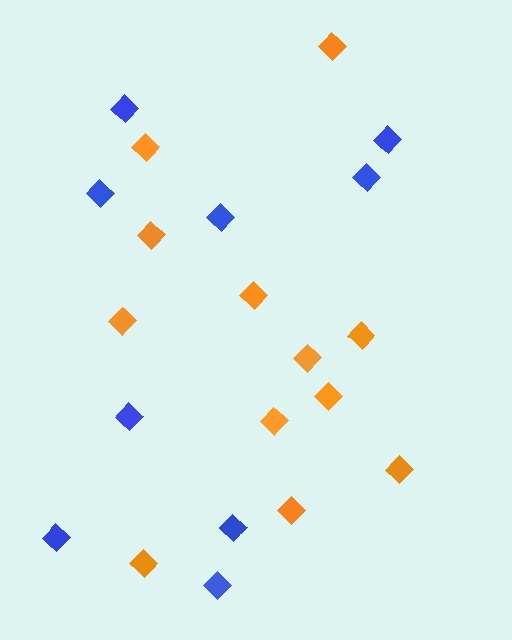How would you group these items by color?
There are 2 groups: one group of blue diamonds (9) and one group of orange diamonds (12).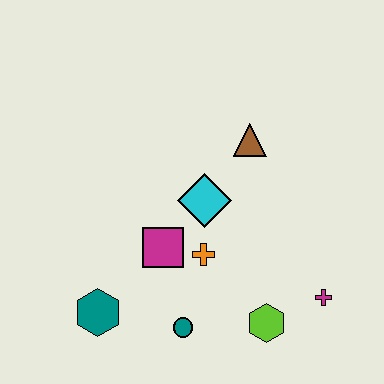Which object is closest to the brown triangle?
The cyan diamond is closest to the brown triangle.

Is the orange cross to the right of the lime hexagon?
No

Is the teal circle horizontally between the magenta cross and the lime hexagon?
No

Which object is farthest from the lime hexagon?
The brown triangle is farthest from the lime hexagon.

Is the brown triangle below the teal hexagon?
No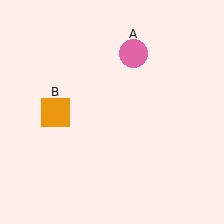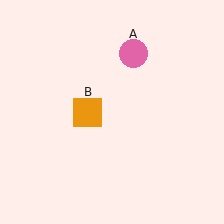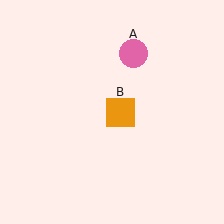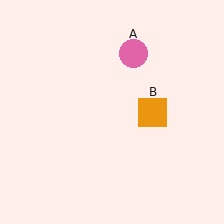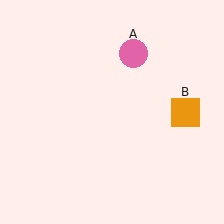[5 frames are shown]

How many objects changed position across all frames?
1 object changed position: orange square (object B).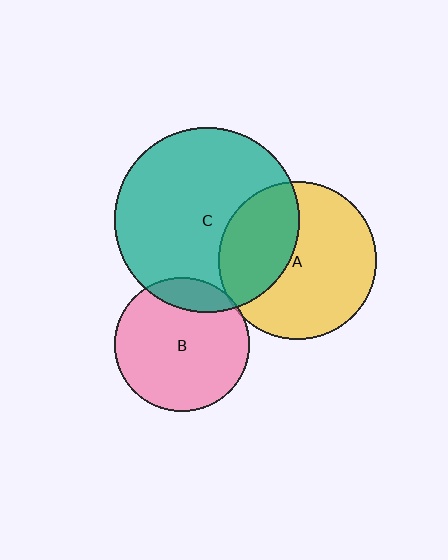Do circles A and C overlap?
Yes.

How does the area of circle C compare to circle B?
Approximately 1.9 times.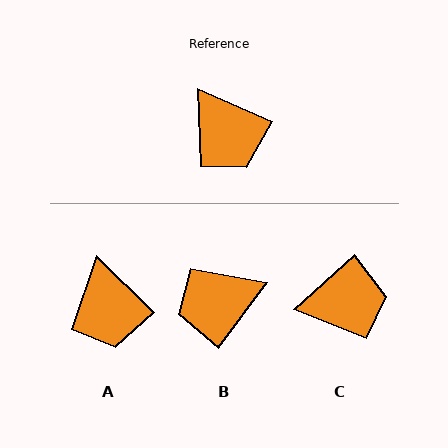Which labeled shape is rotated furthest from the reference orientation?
B, about 102 degrees away.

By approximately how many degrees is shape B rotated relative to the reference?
Approximately 102 degrees clockwise.